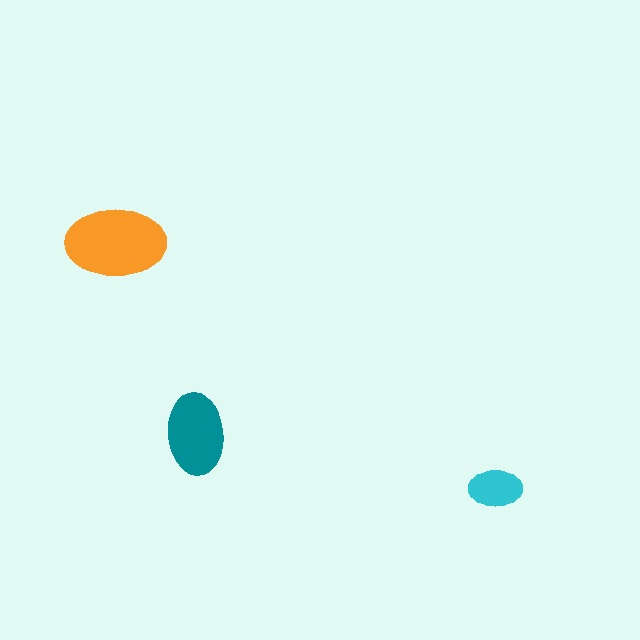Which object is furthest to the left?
The orange ellipse is leftmost.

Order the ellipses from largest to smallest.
the orange one, the teal one, the cyan one.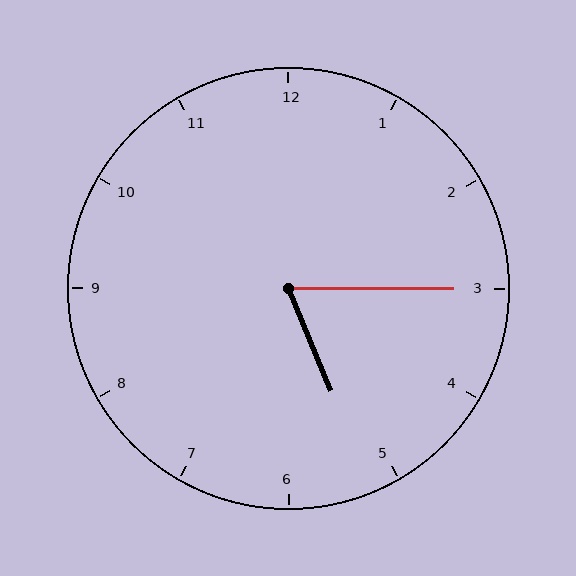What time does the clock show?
5:15.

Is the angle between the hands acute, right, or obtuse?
It is acute.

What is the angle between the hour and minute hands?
Approximately 68 degrees.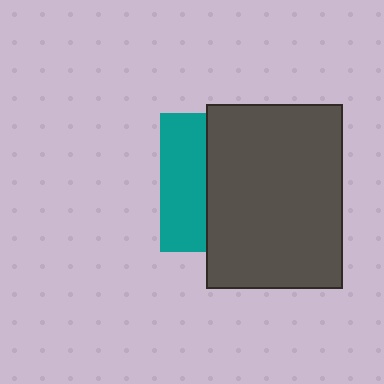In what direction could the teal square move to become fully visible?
The teal square could move left. That would shift it out from behind the dark gray rectangle entirely.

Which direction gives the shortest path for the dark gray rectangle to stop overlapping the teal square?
Moving right gives the shortest separation.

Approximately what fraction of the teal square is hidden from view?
Roughly 67% of the teal square is hidden behind the dark gray rectangle.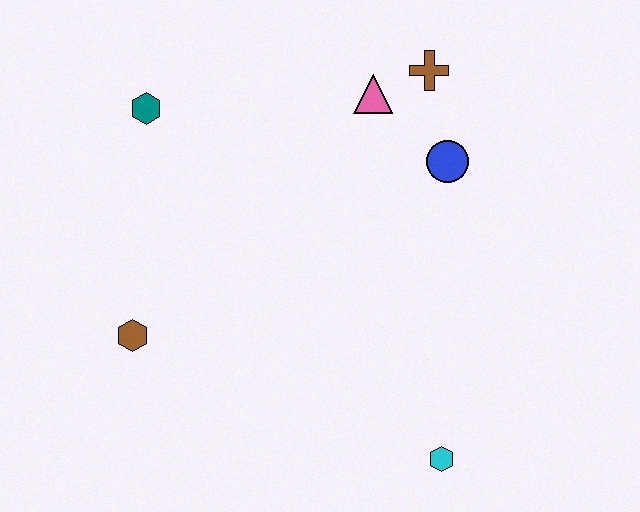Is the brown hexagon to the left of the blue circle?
Yes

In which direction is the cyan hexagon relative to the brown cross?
The cyan hexagon is below the brown cross.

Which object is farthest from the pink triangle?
The cyan hexagon is farthest from the pink triangle.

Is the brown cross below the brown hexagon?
No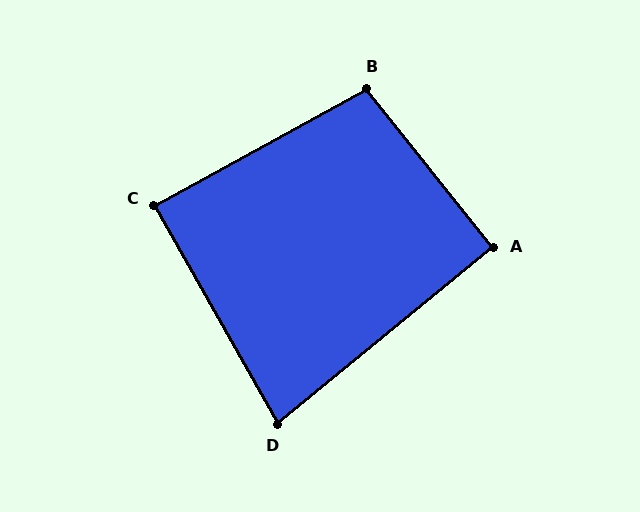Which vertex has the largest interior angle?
B, at approximately 100 degrees.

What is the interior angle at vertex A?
Approximately 91 degrees (approximately right).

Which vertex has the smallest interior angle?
D, at approximately 80 degrees.